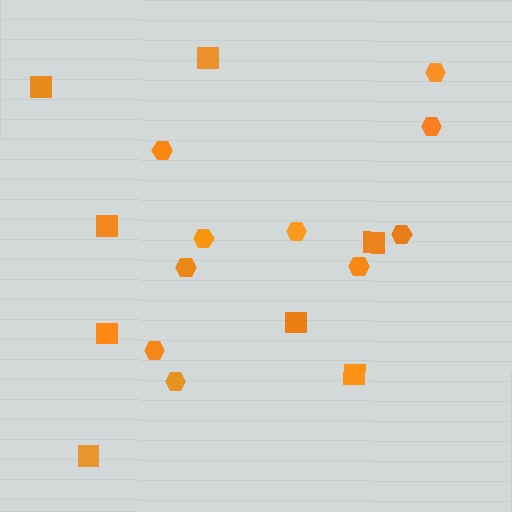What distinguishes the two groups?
There are 2 groups: one group of hexagons (10) and one group of squares (8).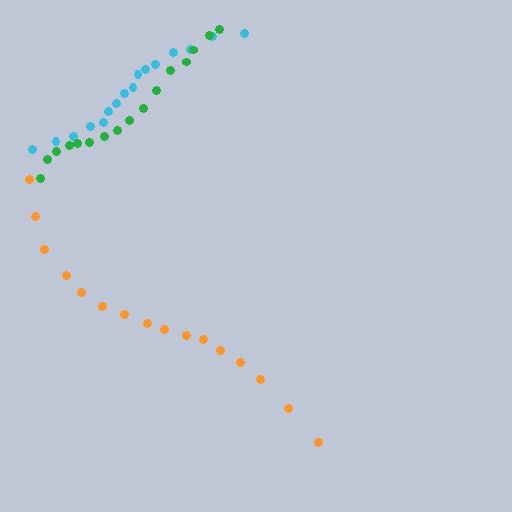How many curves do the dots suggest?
There are 3 distinct paths.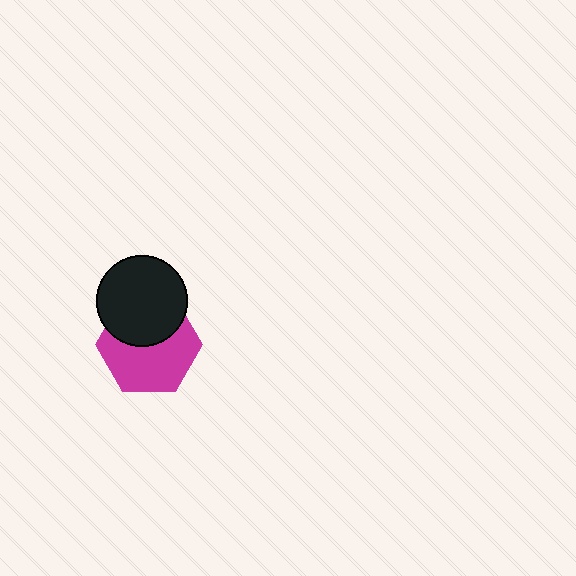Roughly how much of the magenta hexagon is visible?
About half of it is visible (roughly 60%).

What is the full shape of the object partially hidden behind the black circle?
The partially hidden object is a magenta hexagon.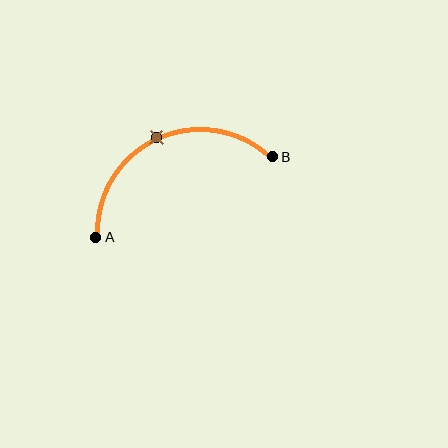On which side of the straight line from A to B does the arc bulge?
The arc bulges above the straight line connecting A and B.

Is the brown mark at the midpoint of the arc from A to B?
Yes. The brown mark lies on the arc at equal arc-length from both A and B — it is the arc midpoint.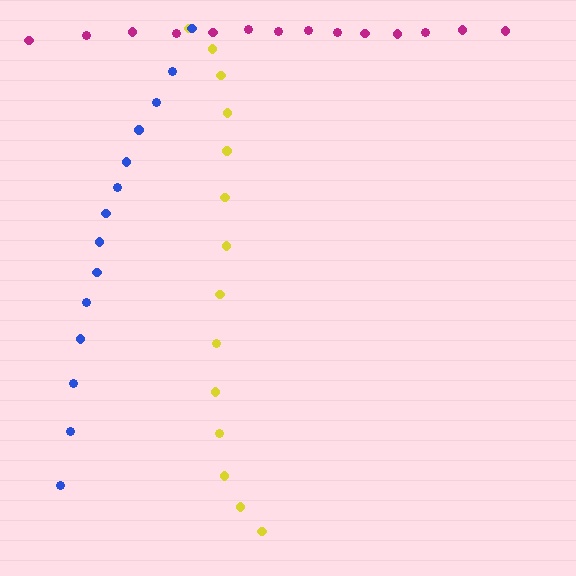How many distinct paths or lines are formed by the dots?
There are 3 distinct paths.